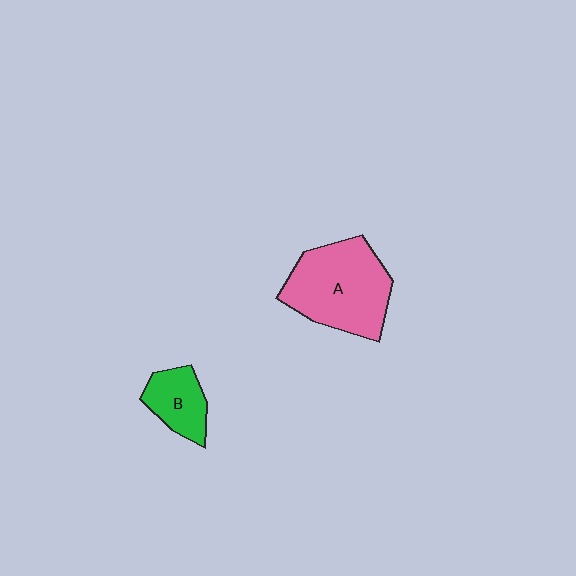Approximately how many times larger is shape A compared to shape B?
Approximately 2.2 times.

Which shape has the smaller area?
Shape B (green).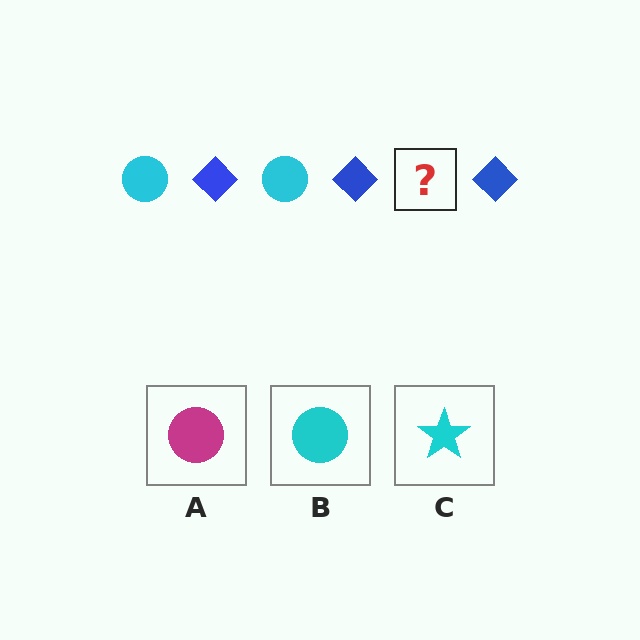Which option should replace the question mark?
Option B.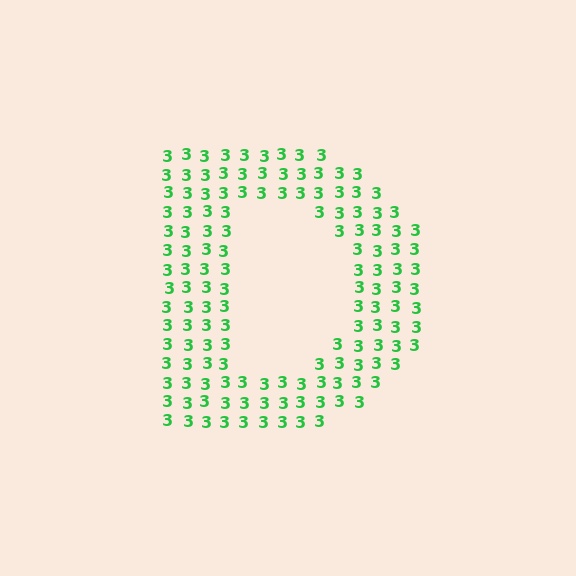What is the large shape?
The large shape is the letter D.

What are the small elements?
The small elements are digit 3's.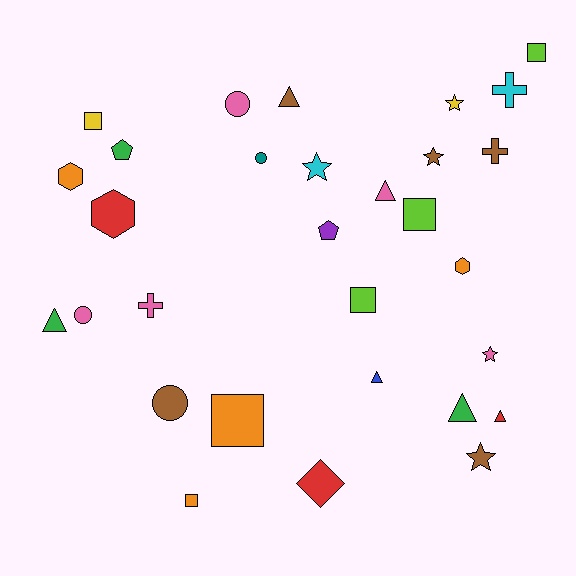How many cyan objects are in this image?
There are 2 cyan objects.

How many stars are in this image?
There are 5 stars.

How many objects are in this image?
There are 30 objects.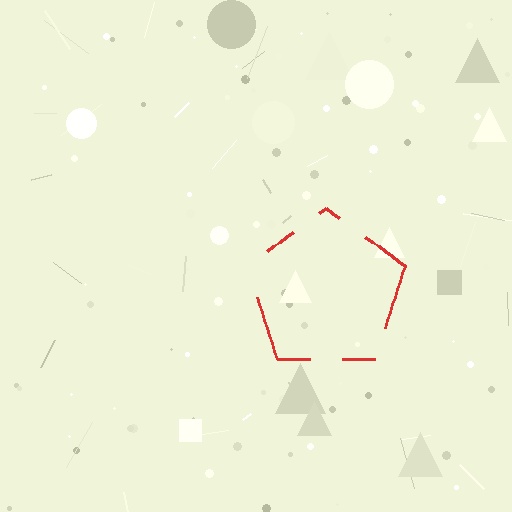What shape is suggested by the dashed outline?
The dashed outline suggests a pentagon.